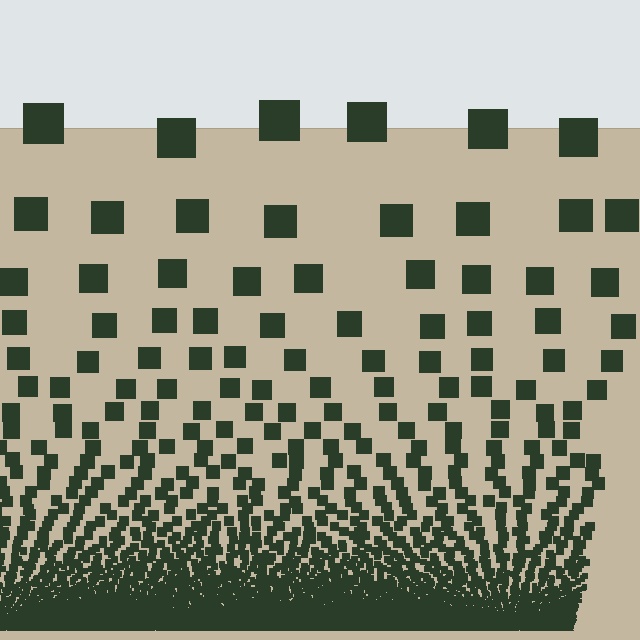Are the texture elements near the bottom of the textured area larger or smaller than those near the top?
Smaller. The gradient is inverted — elements near the bottom are smaller and denser.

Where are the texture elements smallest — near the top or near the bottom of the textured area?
Near the bottom.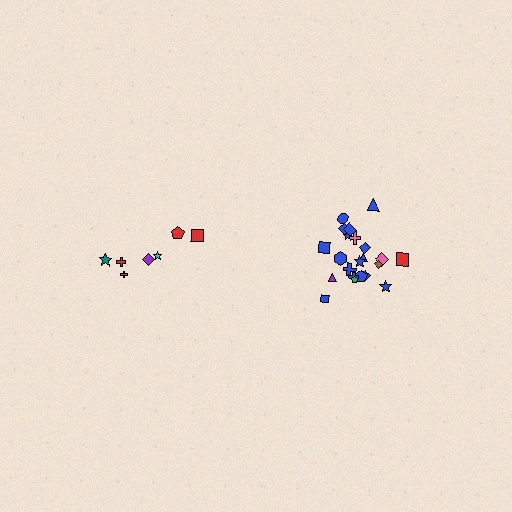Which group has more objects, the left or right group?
The right group.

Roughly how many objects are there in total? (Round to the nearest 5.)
Roughly 30 objects in total.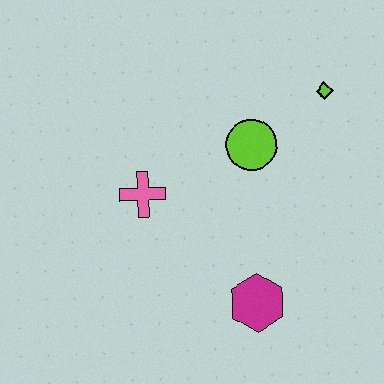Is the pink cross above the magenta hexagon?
Yes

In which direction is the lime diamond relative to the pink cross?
The lime diamond is to the right of the pink cross.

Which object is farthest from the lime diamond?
The magenta hexagon is farthest from the lime diamond.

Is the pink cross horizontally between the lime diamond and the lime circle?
No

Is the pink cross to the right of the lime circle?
No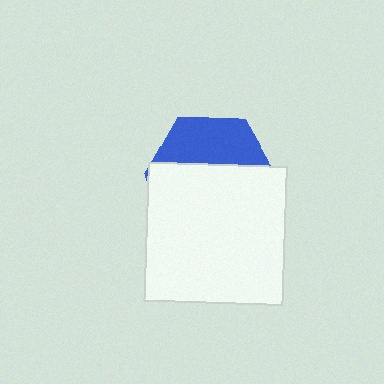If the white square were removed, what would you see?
You would see the complete blue hexagon.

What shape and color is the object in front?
The object in front is a white square.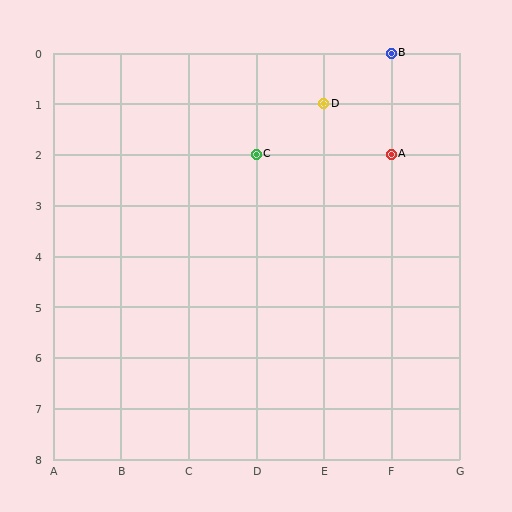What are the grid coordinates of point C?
Point C is at grid coordinates (D, 2).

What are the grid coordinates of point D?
Point D is at grid coordinates (E, 1).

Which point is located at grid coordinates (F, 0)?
Point B is at (F, 0).